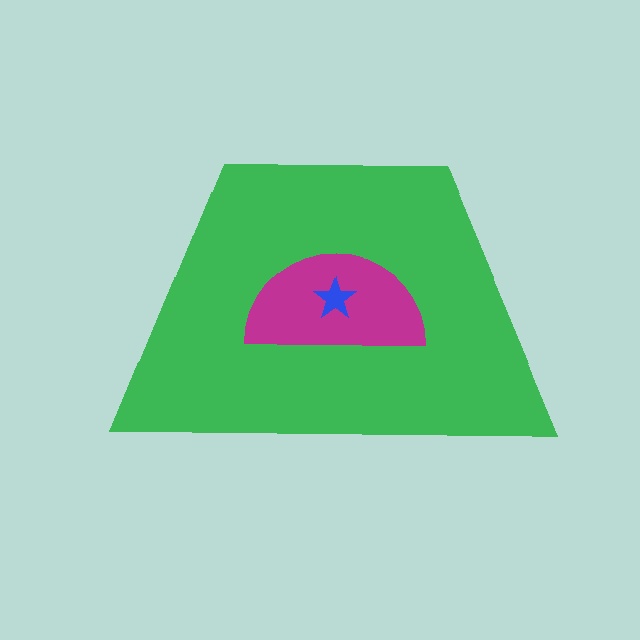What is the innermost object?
The blue star.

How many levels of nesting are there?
3.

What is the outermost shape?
The green trapezoid.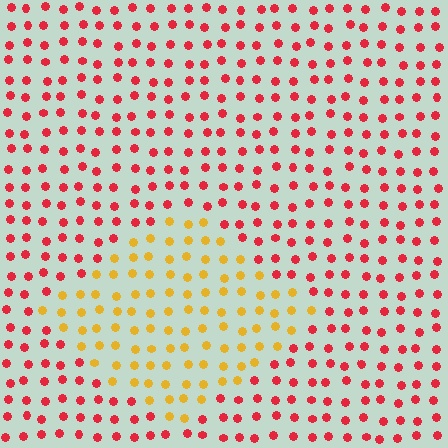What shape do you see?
I see a diamond.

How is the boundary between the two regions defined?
The boundary is defined purely by a slight shift in hue (about 51 degrees). Spacing, size, and orientation are identical on both sides.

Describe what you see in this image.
The image is filled with small red elements in a uniform arrangement. A diamond-shaped region is visible where the elements are tinted to a slightly different hue, forming a subtle color boundary.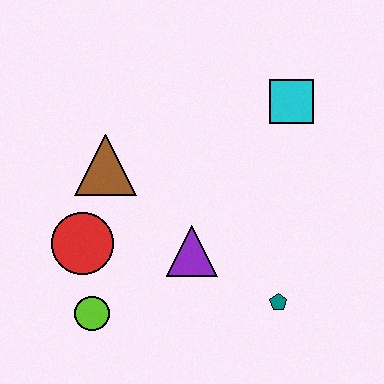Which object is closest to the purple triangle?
The teal pentagon is closest to the purple triangle.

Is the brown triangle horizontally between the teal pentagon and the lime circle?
Yes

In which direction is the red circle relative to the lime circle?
The red circle is above the lime circle.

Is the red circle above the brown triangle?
No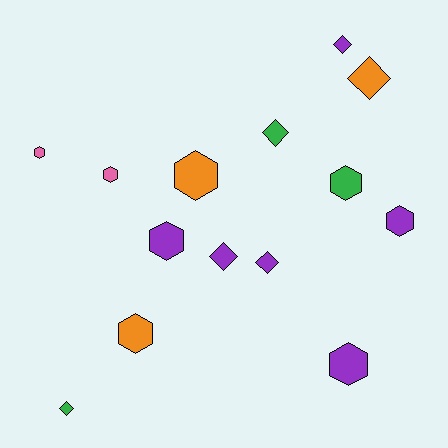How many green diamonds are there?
There are 2 green diamonds.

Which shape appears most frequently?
Hexagon, with 8 objects.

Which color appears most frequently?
Purple, with 6 objects.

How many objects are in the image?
There are 14 objects.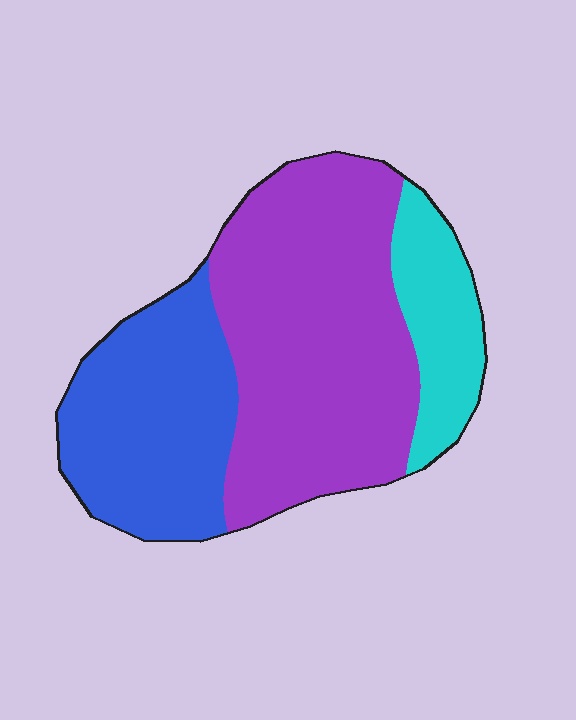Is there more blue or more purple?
Purple.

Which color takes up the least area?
Cyan, at roughly 15%.